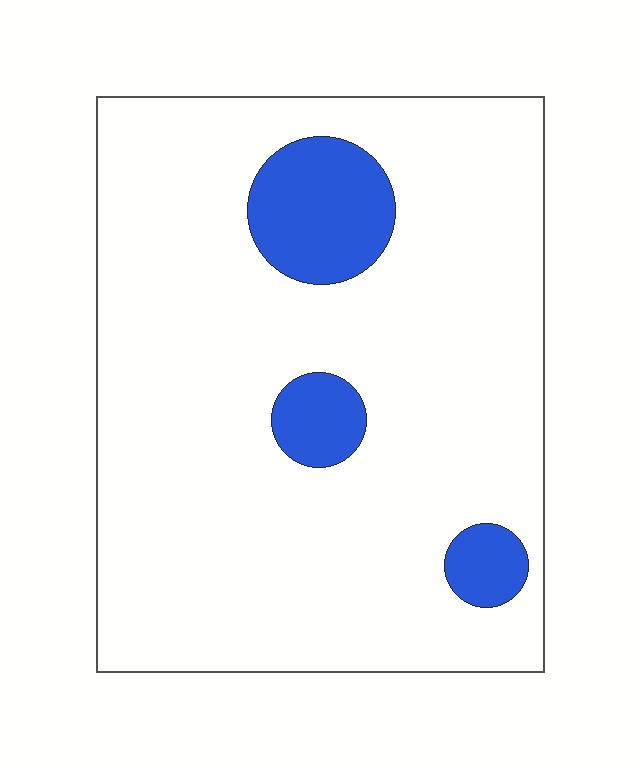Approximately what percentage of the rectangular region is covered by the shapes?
Approximately 10%.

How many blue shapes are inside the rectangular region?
3.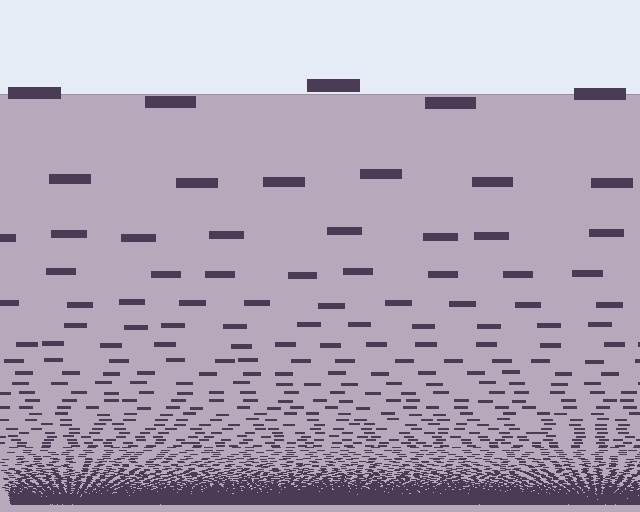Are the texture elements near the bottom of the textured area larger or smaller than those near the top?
Smaller. The gradient is inverted — elements near the bottom are smaller and denser.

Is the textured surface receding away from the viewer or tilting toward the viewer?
The surface appears to tilt toward the viewer. Texture elements get larger and sparser toward the top.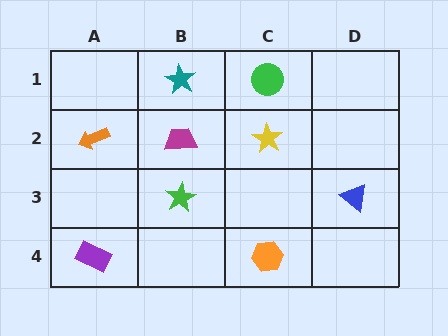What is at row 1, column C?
A green circle.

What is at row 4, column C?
An orange hexagon.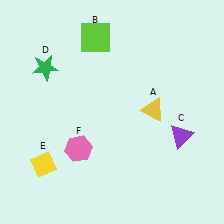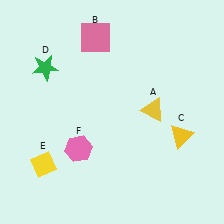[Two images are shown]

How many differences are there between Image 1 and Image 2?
There are 2 differences between the two images.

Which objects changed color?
B changed from lime to pink. C changed from purple to yellow.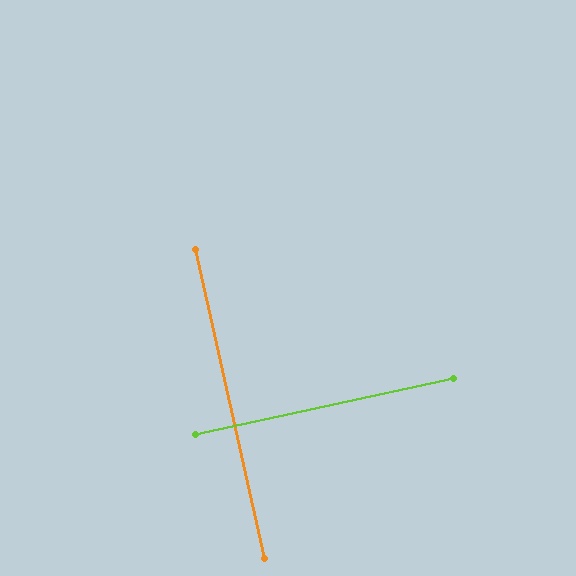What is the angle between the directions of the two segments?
Approximately 90 degrees.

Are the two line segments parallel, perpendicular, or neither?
Perpendicular — they meet at approximately 90°.